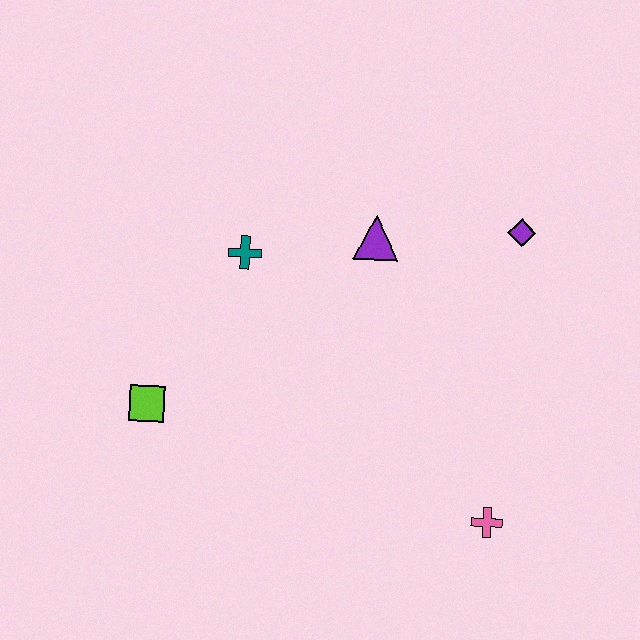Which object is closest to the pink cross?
The purple diamond is closest to the pink cross.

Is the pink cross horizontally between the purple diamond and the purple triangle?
Yes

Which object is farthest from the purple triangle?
The pink cross is farthest from the purple triangle.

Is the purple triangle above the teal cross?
Yes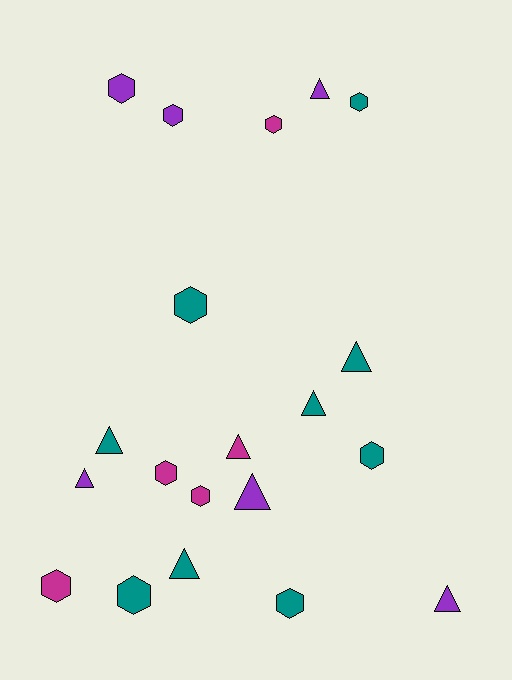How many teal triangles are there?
There are 4 teal triangles.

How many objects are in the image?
There are 20 objects.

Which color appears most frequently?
Teal, with 9 objects.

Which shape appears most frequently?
Hexagon, with 11 objects.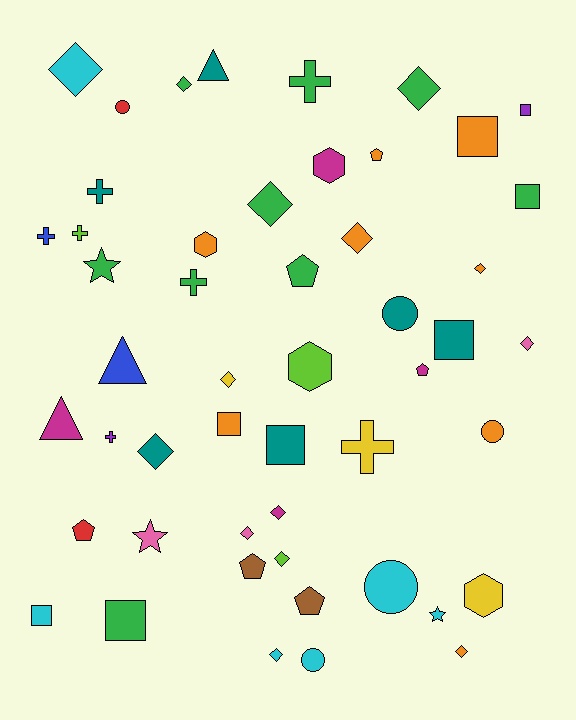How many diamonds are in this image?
There are 14 diamonds.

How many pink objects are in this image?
There are 3 pink objects.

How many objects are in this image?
There are 50 objects.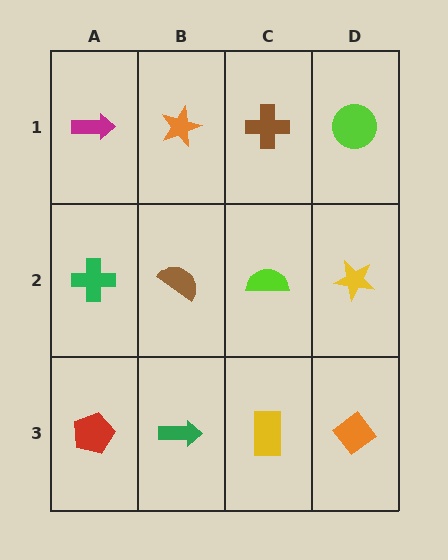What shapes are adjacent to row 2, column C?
A brown cross (row 1, column C), a yellow rectangle (row 3, column C), a brown semicircle (row 2, column B), a yellow star (row 2, column D).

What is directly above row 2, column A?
A magenta arrow.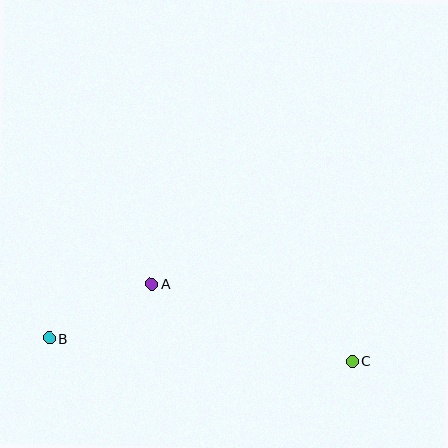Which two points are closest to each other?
Points A and B are closest to each other.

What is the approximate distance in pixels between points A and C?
The distance between A and C is approximately 215 pixels.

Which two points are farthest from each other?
Points B and C are farthest from each other.